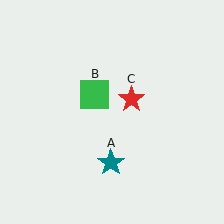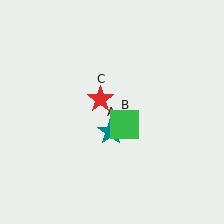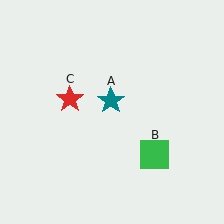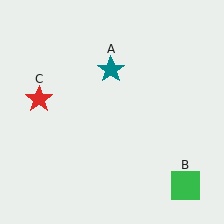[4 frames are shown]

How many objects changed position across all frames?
3 objects changed position: teal star (object A), green square (object B), red star (object C).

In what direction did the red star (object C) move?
The red star (object C) moved left.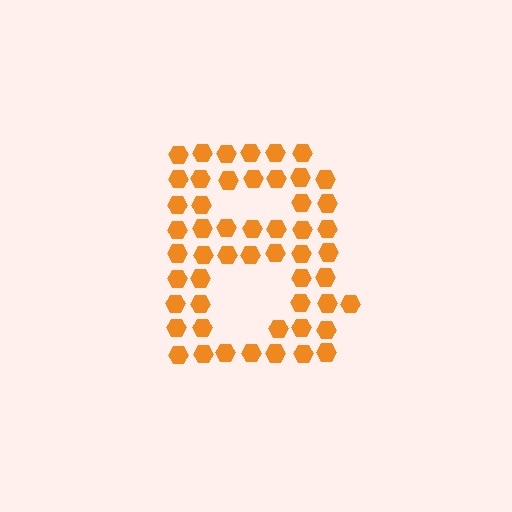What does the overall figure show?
The overall figure shows the letter B.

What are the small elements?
The small elements are hexagons.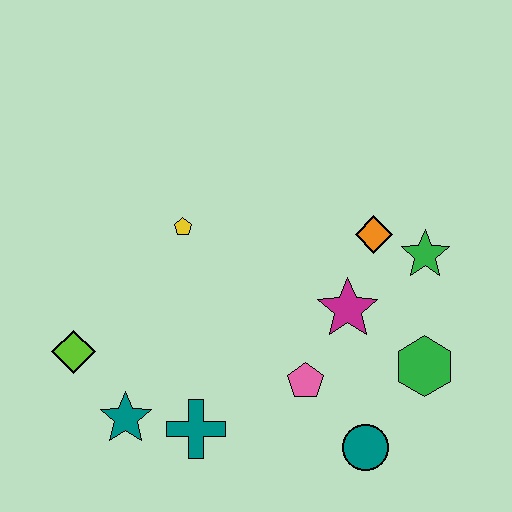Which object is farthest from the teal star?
The green star is farthest from the teal star.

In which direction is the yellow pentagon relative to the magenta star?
The yellow pentagon is to the left of the magenta star.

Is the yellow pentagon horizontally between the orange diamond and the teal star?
Yes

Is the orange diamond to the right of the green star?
No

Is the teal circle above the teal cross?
No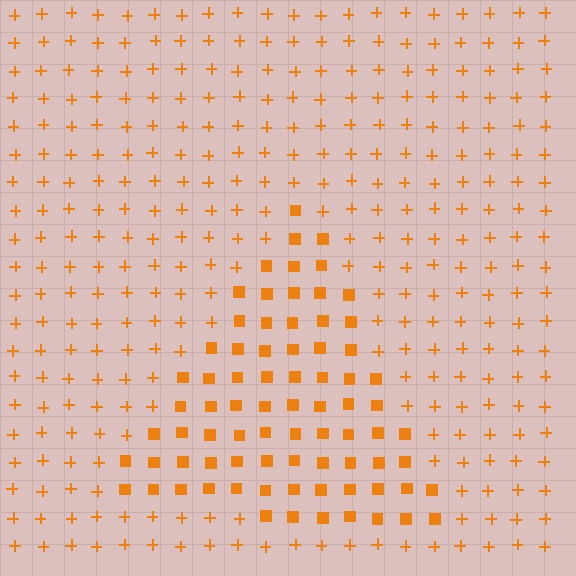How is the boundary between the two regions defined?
The boundary is defined by a change in element shape: squares inside vs. plus signs outside. All elements share the same color and spacing.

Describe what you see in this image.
The image is filled with small orange elements arranged in a uniform grid. A triangle-shaped region contains squares, while the surrounding area contains plus signs. The boundary is defined purely by the change in element shape.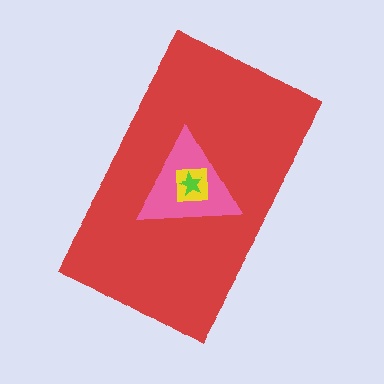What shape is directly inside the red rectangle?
The pink triangle.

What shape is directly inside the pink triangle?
The yellow square.